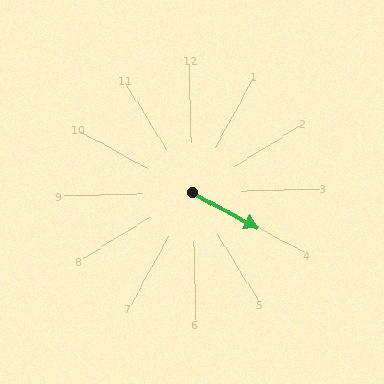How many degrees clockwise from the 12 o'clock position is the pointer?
Approximately 120 degrees.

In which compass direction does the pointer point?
Southeast.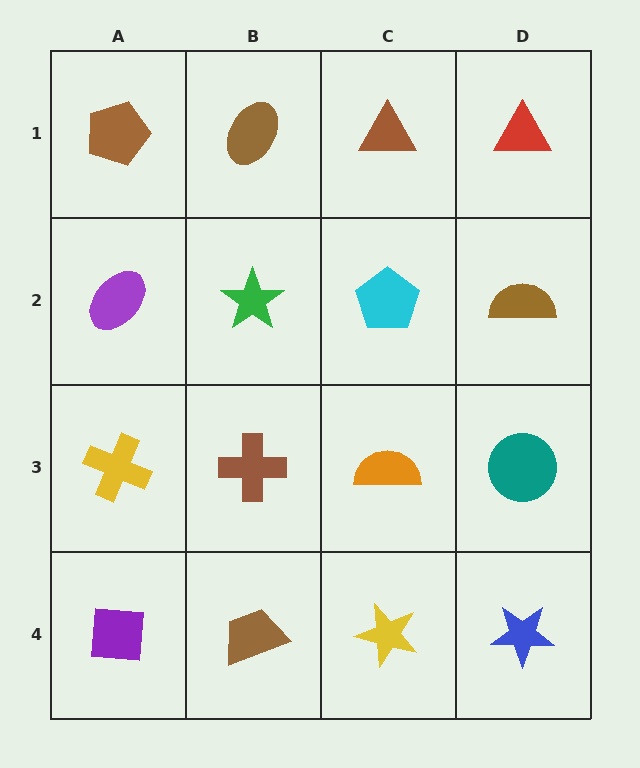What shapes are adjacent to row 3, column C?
A cyan pentagon (row 2, column C), a yellow star (row 4, column C), a brown cross (row 3, column B), a teal circle (row 3, column D).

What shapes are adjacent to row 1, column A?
A purple ellipse (row 2, column A), a brown ellipse (row 1, column B).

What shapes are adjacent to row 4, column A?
A yellow cross (row 3, column A), a brown trapezoid (row 4, column B).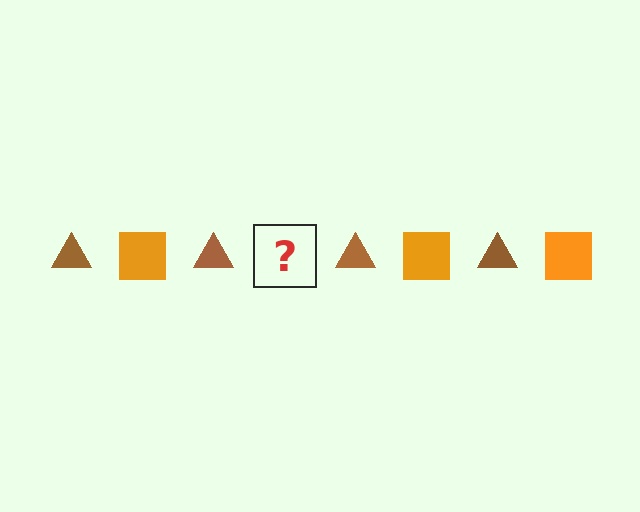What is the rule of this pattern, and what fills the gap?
The rule is that the pattern alternates between brown triangle and orange square. The gap should be filled with an orange square.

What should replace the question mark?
The question mark should be replaced with an orange square.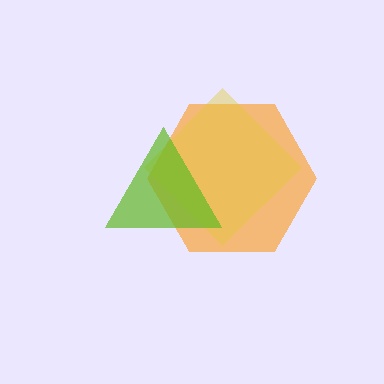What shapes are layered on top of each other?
The layered shapes are: an orange hexagon, a yellow diamond, a lime triangle.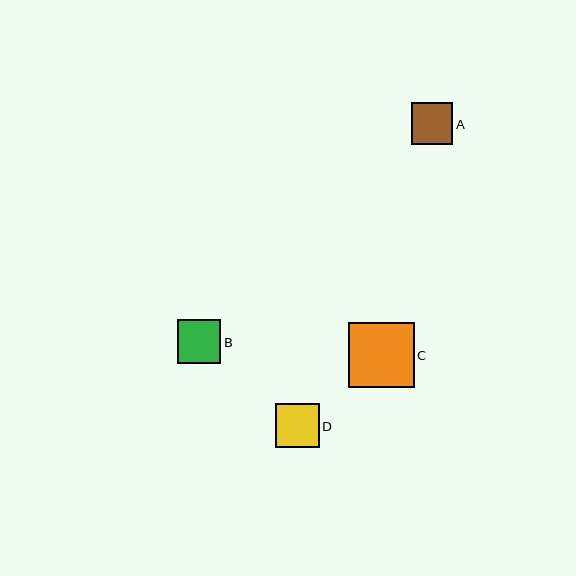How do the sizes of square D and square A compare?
Square D and square A are approximately the same size.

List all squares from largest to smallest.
From largest to smallest: C, B, D, A.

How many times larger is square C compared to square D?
Square C is approximately 1.5 times the size of square D.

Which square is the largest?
Square C is the largest with a size of approximately 65 pixels.